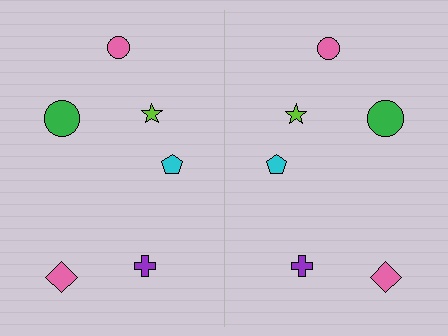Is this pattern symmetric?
Yes, this pattern has bilateral (reflection) symmetry.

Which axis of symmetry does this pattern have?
The pattern has a vertical axis of symmetry running through the center of the image.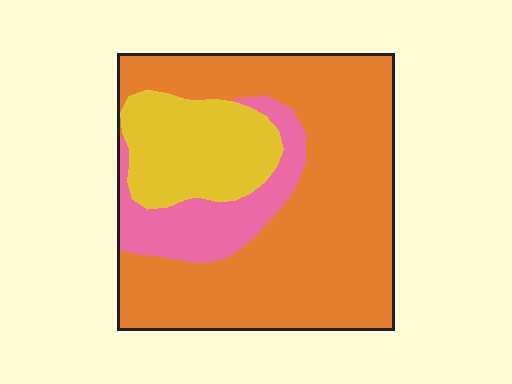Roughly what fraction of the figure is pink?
Pink takes up less than a sixth of the figure.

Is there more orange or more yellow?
Orange.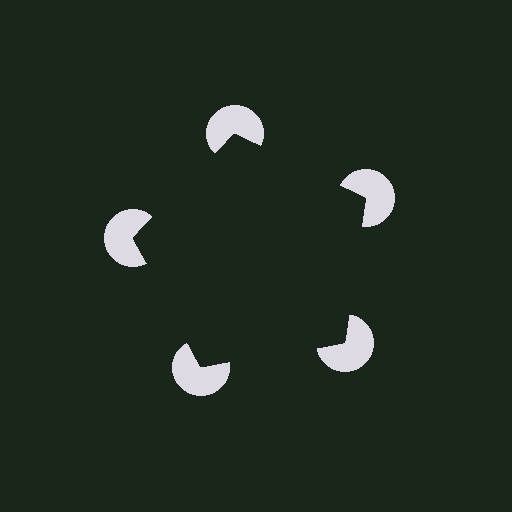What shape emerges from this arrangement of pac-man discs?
An illusory pentagon — its edges are inferred from the aligned wedge cuts in the pac-man discs, not physically drawn.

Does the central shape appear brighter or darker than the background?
It typically appears slightly darker than the background, even though no actual brightness change is drawn.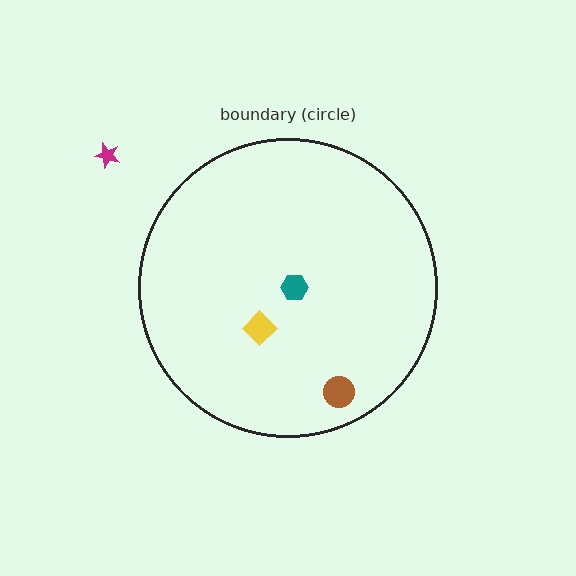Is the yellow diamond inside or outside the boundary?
Inside.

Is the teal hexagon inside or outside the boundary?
Inside.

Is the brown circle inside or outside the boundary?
Inside.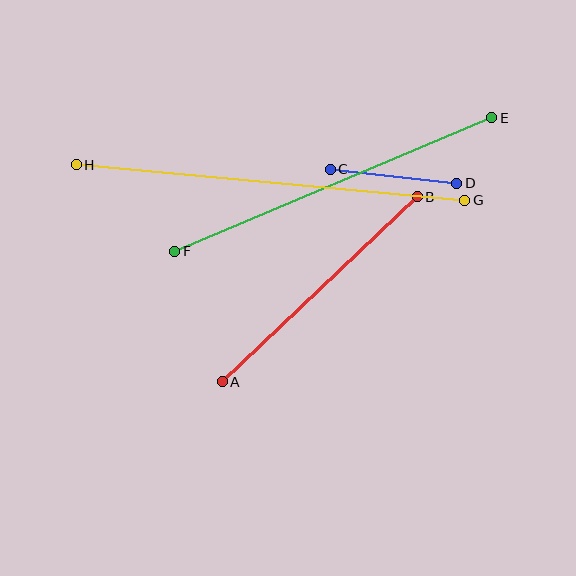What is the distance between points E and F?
The distance is approximately 344 pixels.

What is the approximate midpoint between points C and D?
The midpoint is at approximately (393, 176) pixels.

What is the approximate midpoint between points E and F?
The midpoint is at approximately (333, 185) pixels.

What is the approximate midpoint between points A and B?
The midpoint is at approximately (320, 289) pixels.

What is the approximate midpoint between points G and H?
The midpoint is at approximately (270, 183) pixels.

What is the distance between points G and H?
The distance is approximately 390 pixels.